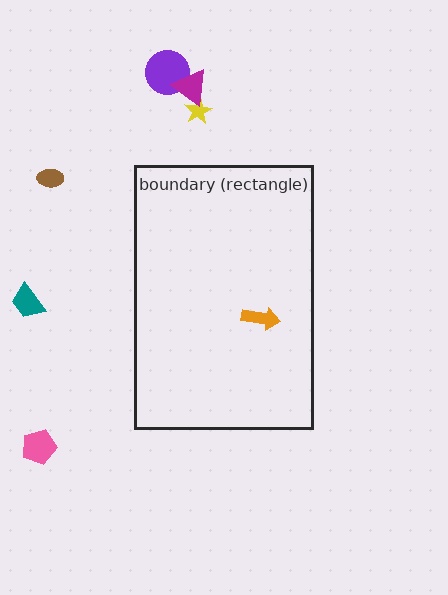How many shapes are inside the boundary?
1 inside, 6 outside.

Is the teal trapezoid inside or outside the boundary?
Outside.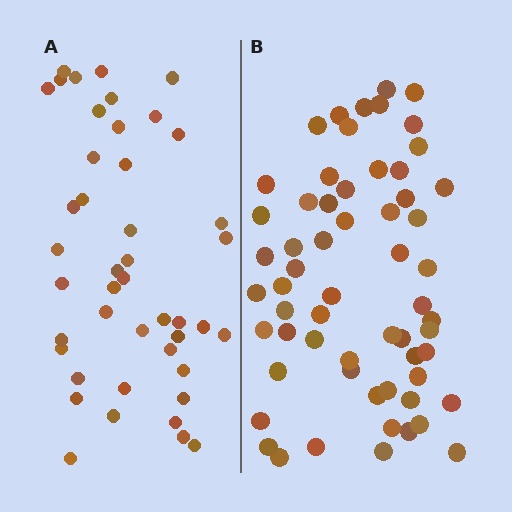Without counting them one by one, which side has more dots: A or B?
Region B (the right region) has more dots.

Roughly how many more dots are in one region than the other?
Region B has approximately 15 more dots than region A.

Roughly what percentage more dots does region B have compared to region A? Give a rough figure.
About 35% more.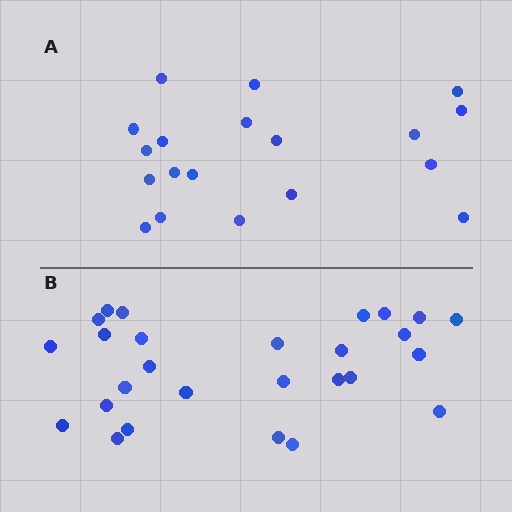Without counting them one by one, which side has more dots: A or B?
Region B (the bottom region) has more dots.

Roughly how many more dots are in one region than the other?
Region B has roughly 8 or so more dots than region A.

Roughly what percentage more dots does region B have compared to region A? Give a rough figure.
About 40% more.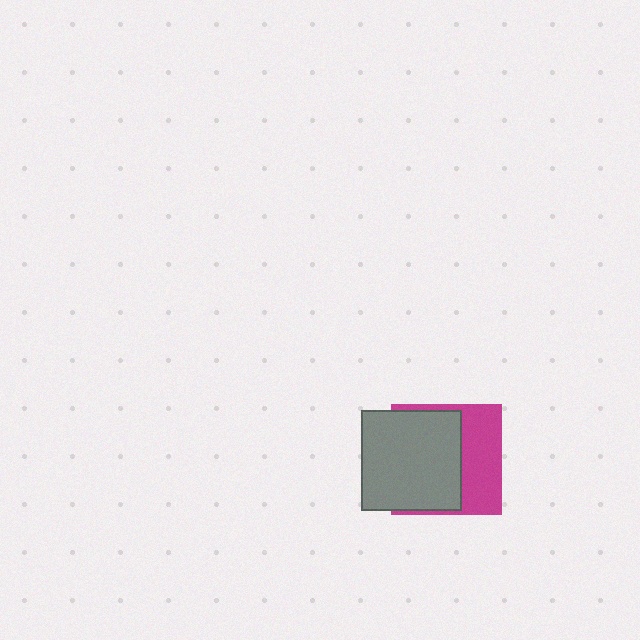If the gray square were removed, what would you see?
You would see the complete magenta square.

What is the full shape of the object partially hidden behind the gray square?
The partially hidden object is a magenta square.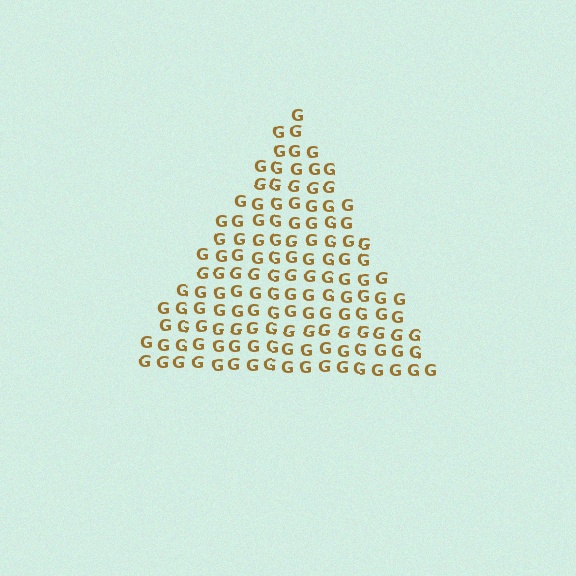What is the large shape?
The large shape is a triangle.